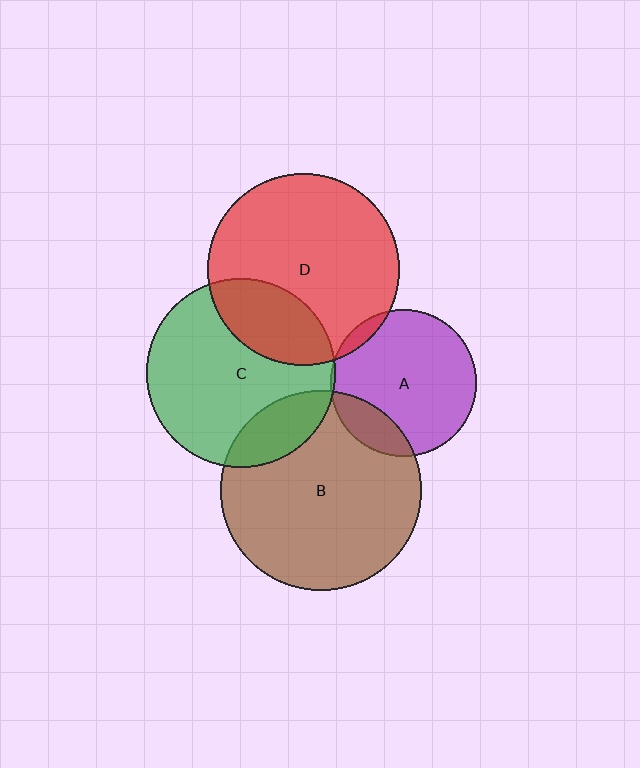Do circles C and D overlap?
Yes.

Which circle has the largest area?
Circle B (brown).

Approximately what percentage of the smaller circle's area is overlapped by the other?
Approximately 25%.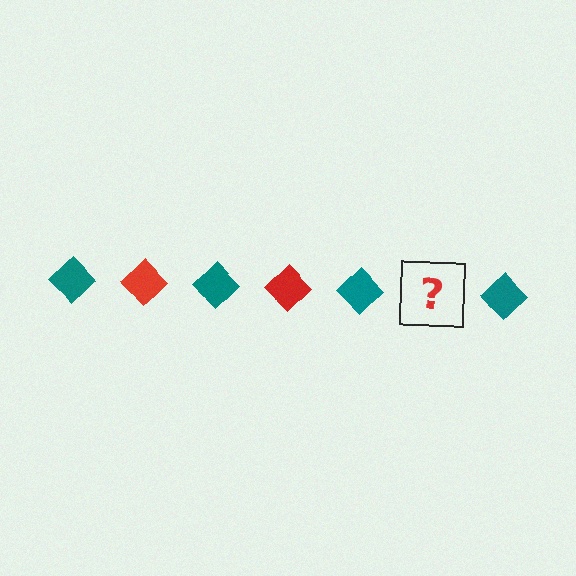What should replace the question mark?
The question mark should be replaced with a red diamond.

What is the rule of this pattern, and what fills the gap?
The rule is that the pattern cycles through teal, red diamonds. The gap should be filled with a red diamond.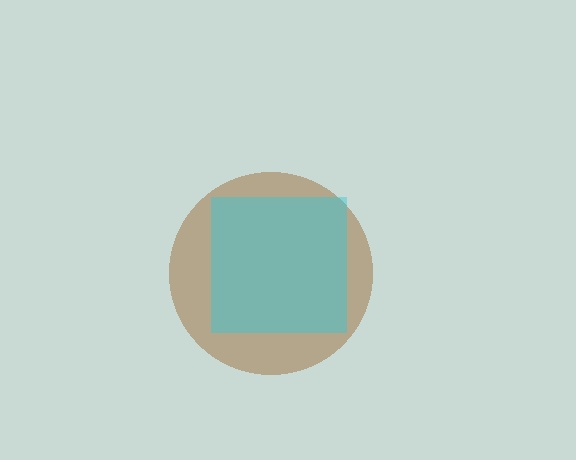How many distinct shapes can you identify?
There are 2 distinct shapes: a brown circle, a cyan square.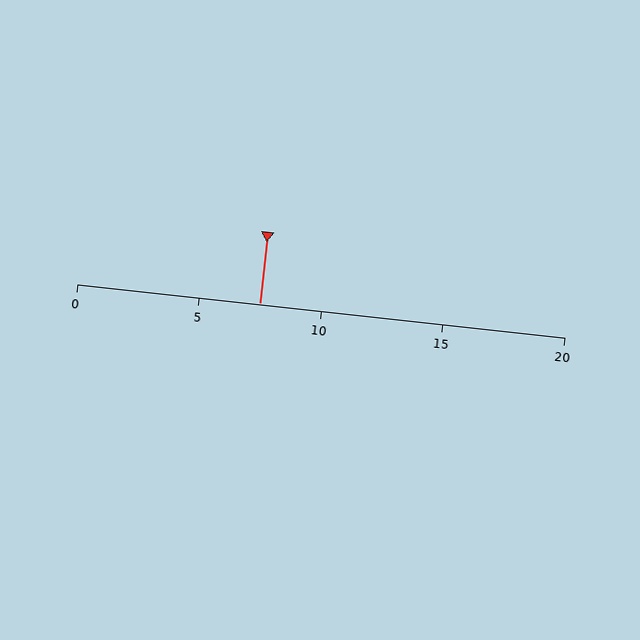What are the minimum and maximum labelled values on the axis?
The axis runs from 0 to 20.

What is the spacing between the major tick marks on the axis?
The major ticks are spaced 5 apart.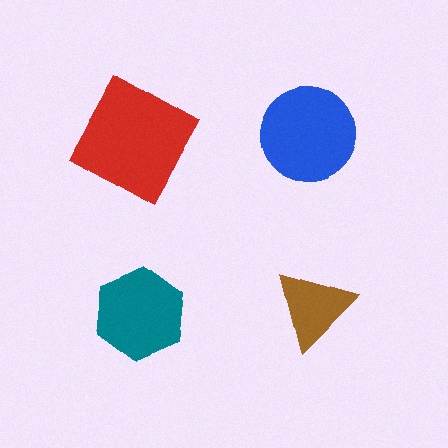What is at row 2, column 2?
A brown triangle.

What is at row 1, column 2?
A blue circle.